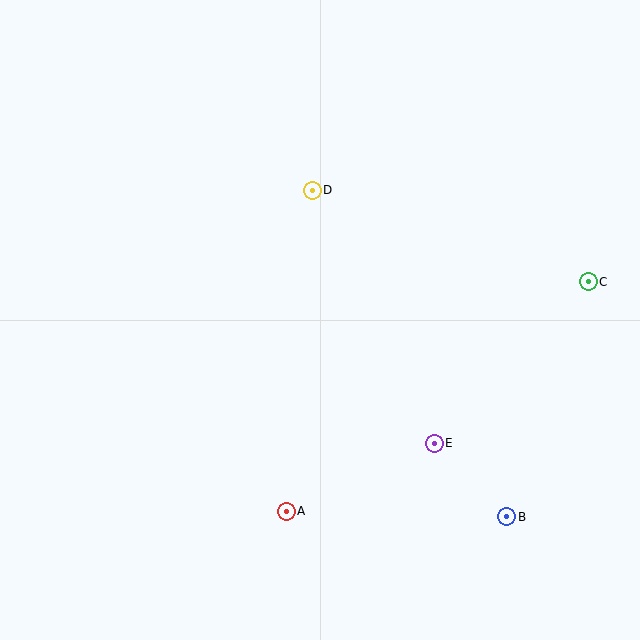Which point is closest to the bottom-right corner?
Point B is closest to the bottom-right corner.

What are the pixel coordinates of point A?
Point A is at (286, 511).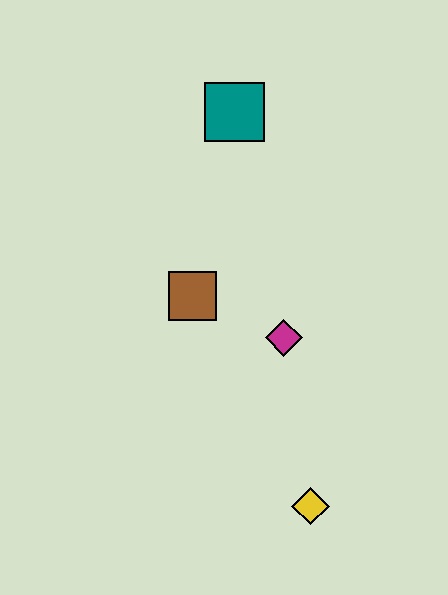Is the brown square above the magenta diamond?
Yes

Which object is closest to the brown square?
The magenta diamond is closest to the brown square.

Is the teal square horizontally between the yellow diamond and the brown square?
Yes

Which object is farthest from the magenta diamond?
The teal square is farthest from the magenta diamond.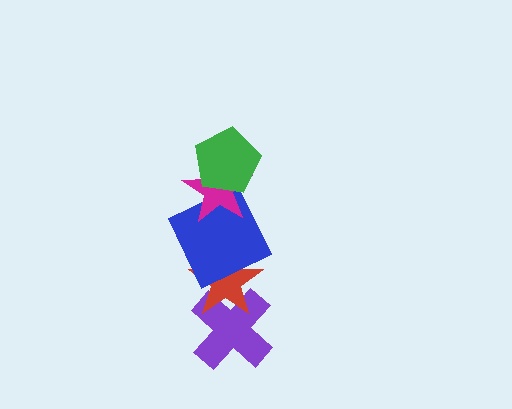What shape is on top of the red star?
The blue square is on top of the red star.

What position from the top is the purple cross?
The purple cross is 5th from the top.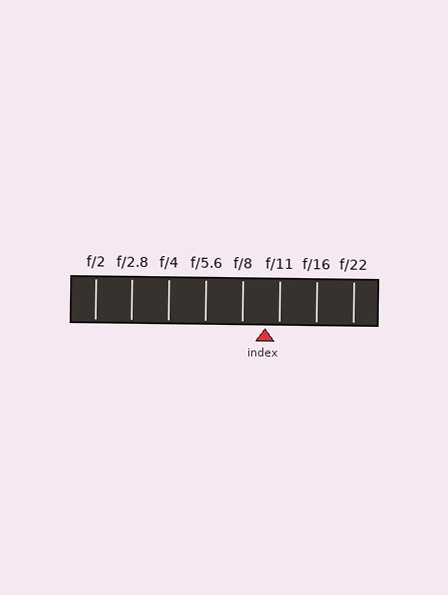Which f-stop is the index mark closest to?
The index mark is closest to f/11.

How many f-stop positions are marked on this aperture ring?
There are 8 f-stop positions marked.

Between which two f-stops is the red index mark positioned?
The index mark is between f/8 and f/11.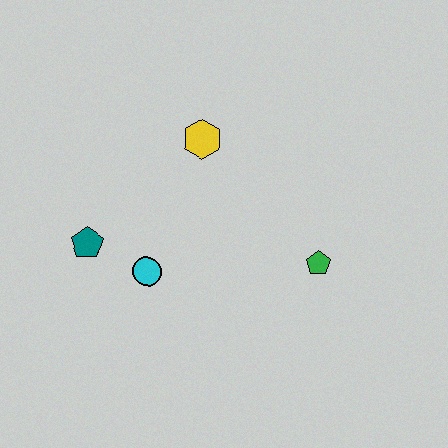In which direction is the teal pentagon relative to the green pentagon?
The teal pentagon is to the left of the green pentagon.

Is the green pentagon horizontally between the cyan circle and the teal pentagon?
No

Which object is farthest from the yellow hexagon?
The green pentagon is farthest from the yellow hexagon.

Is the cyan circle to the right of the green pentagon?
No